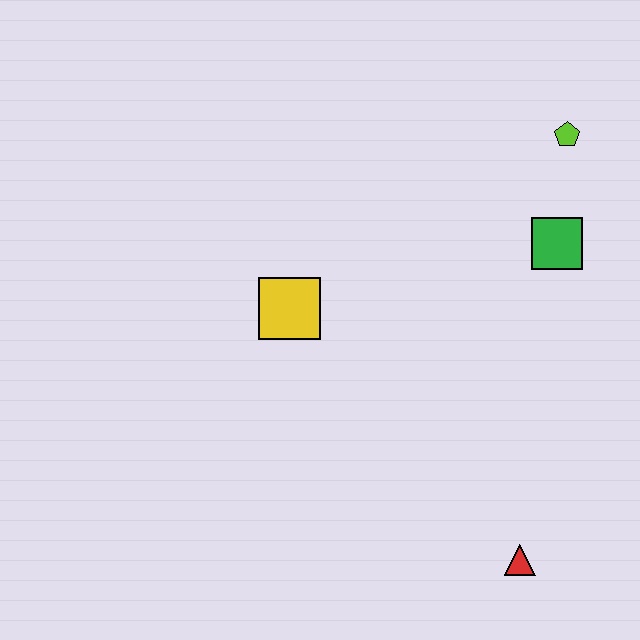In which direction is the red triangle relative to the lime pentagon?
The red triangle is below the lime pentagon.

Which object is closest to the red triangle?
The green square is closest to the red triangle.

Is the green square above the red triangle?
Yes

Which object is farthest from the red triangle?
The lime pentagon is farthest from the red triangle.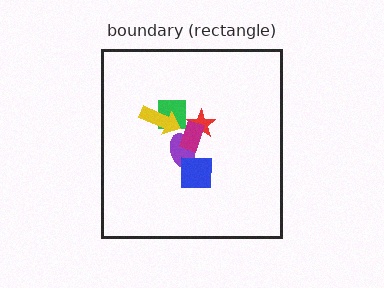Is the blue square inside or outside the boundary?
Inside.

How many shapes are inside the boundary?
6 inside, 0 outside.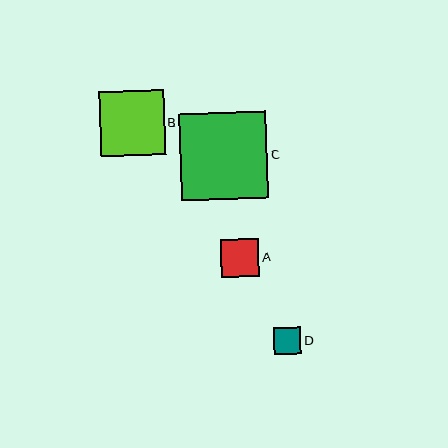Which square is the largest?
Square C is the largest with a size of approximately 87 pixels.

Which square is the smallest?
Square D is the smallest with a size of approximately 27 pixels.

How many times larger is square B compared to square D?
Square B is approximately 2.4 times the size of square D.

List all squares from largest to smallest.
From largest to smallest: C, B, A, D.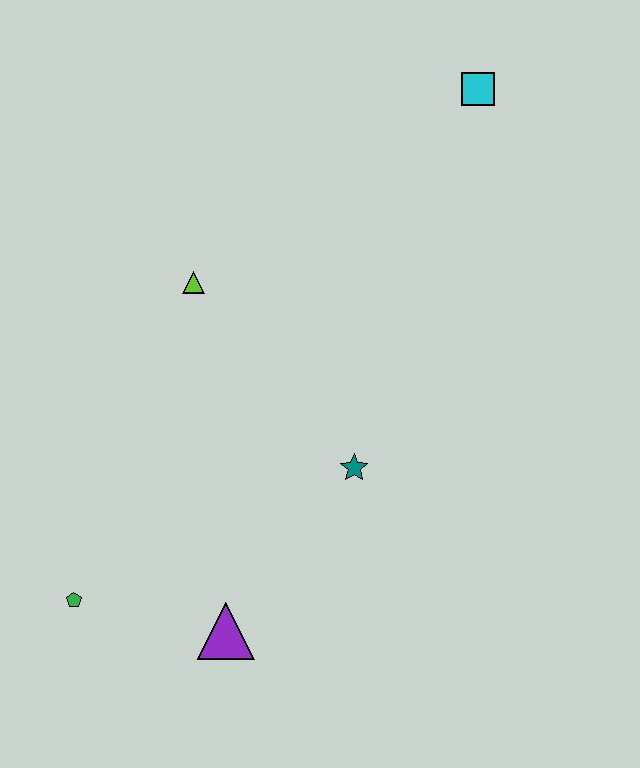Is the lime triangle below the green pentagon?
No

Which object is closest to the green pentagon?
The purple triangle is closest to the green pentagon.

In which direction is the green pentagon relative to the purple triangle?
The green pentagon is to the left of the purple triangle.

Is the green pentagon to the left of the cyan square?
Yes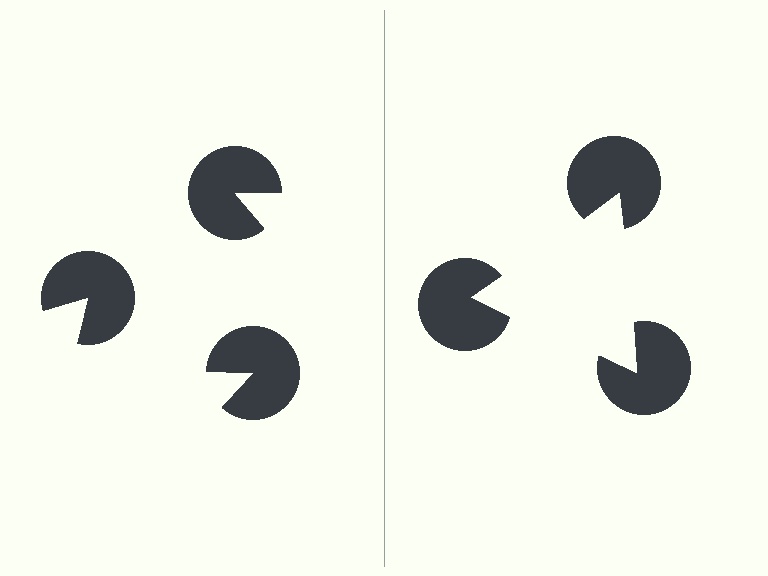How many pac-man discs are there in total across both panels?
6 — 3 on each side.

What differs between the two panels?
The pac-man discs are positioned identically on both sides; only the wedge orientations differ. On the right they align to a triangle; on the left they are misaligned.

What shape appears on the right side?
An illusory triangle.